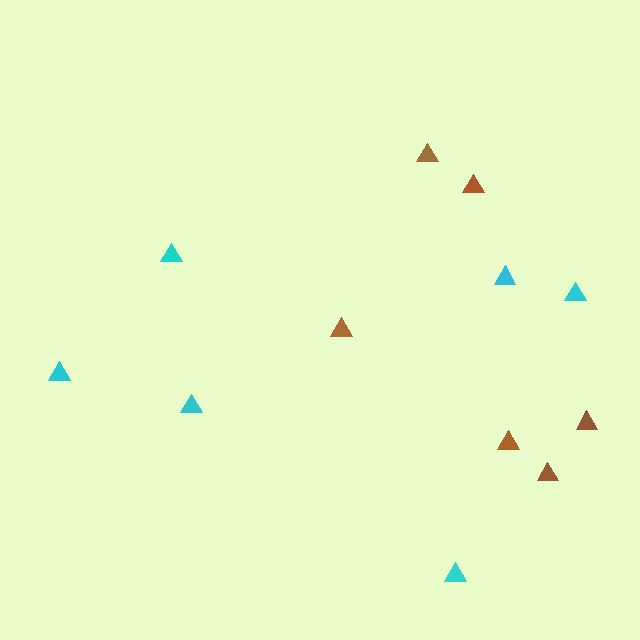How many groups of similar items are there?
There are 2 groups: one group of cyan triangles (6) and one group of brown triangles (6).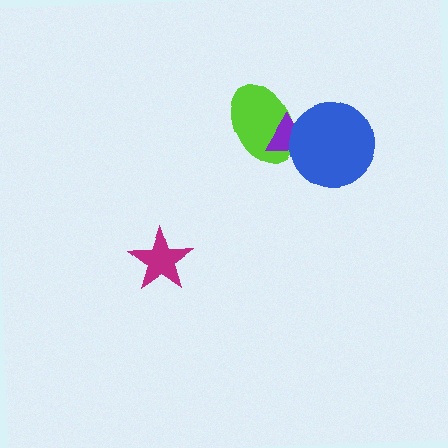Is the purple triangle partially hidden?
Yes, it is partially covered by another shape.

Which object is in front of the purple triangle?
The blue circle is in front of the purple triangle.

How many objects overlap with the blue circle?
2 objects overlap with the blue circle.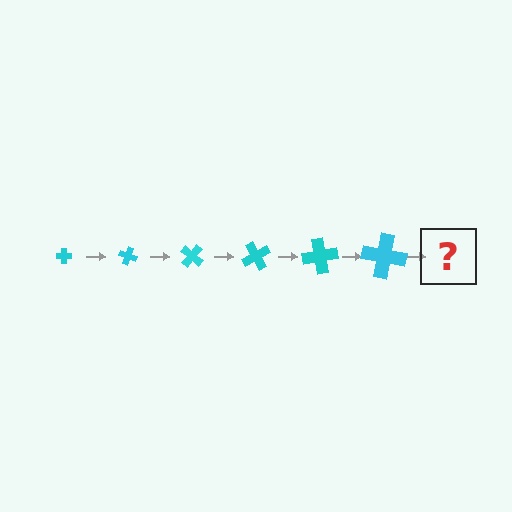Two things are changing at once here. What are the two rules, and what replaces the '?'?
The two rules are that the cross grows larger each step and it rotates 20 degrees each step. The '?' should be a cross, larger than the previous one and rotated 120 degrees from the start.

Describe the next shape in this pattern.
It should be a cross, larger than the previous one and rotated 120 degrees from the start.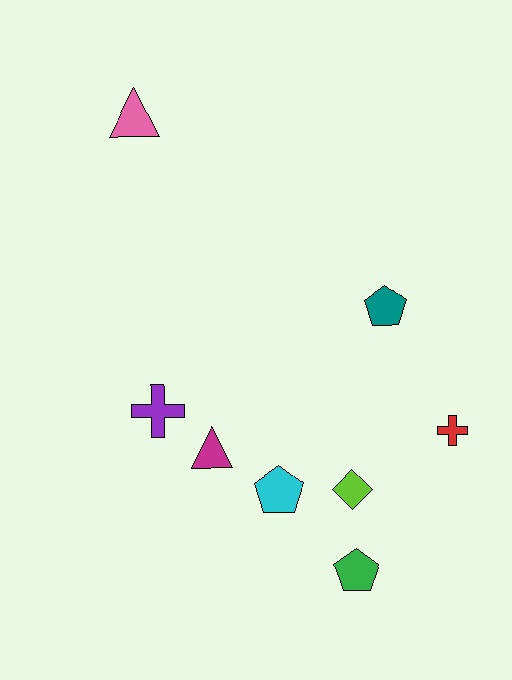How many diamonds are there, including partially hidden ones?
There is 1 diamond.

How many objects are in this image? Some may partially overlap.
There are 8 objects.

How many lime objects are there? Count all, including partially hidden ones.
There is 1 lime object.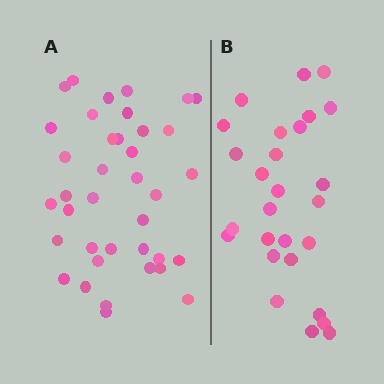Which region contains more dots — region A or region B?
Region A (the left region) has more dots.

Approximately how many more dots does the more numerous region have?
Region A has roughly 12 or so more dots than region B.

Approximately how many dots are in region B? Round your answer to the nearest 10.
About 30 dots. (The exact count is 27, which rounds to 30.)